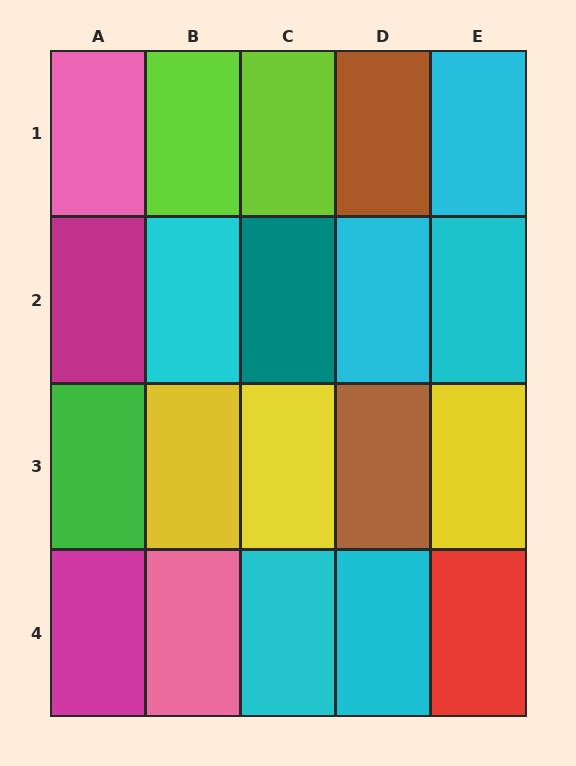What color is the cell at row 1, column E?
Cyan.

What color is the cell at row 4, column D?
Cyan.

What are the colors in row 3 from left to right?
Green, yellow, yellow, brown, yellow.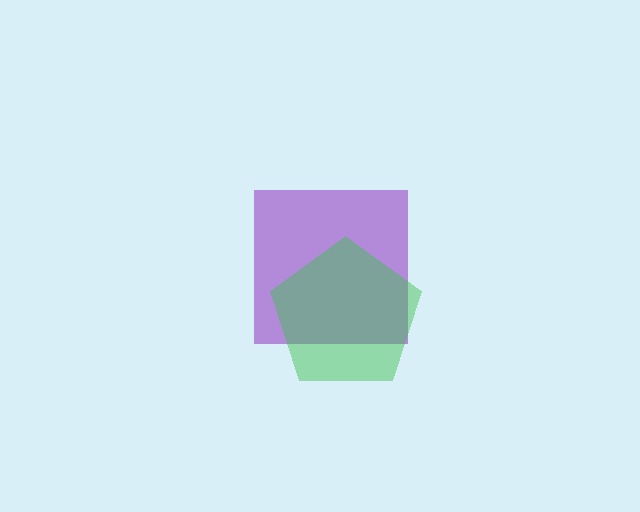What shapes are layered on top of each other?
The layered shapes are: a purple square, a green pentagon.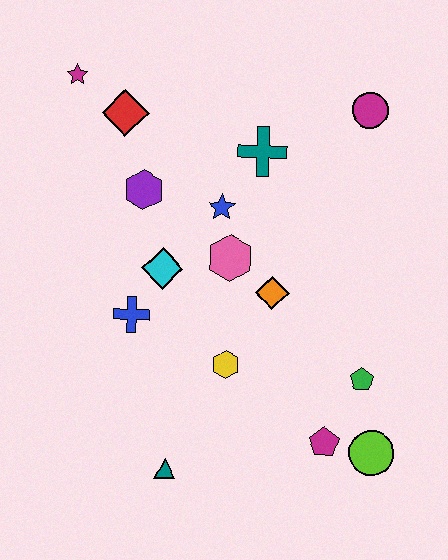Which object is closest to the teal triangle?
The yellow hexagon is closest to the teal triangle.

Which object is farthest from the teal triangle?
The magenta circle is farthest from the teal triangle.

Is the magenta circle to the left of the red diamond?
No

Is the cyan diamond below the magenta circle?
Yes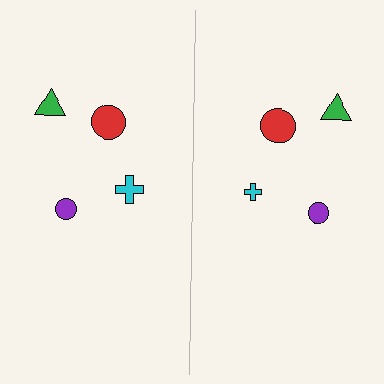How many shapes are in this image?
There are 8 shapes in this image.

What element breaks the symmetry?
The cyan cross on the right side has a different size than its mirror counterpart.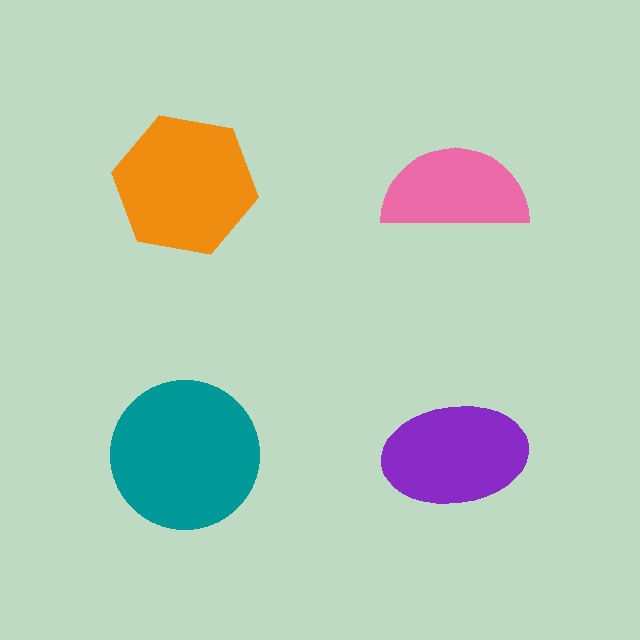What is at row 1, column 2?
A pink semicircle.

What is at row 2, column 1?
A teal circle.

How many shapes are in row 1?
2 shapes.